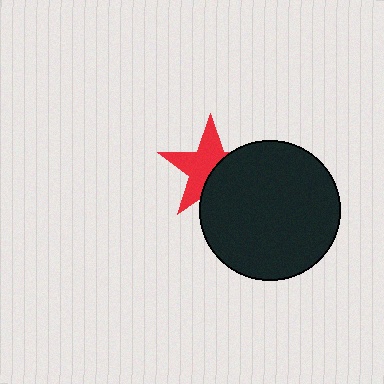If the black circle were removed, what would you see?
You would see the complete red star.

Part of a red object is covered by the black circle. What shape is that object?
It is a star.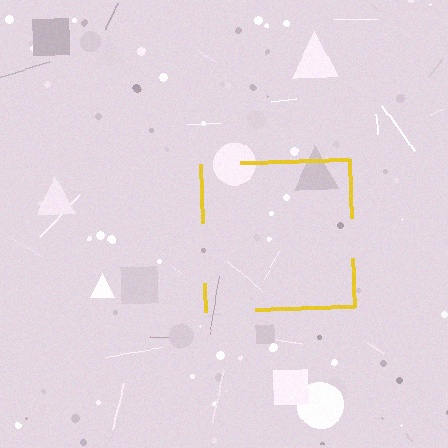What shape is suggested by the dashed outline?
The dashed outline suggests a square.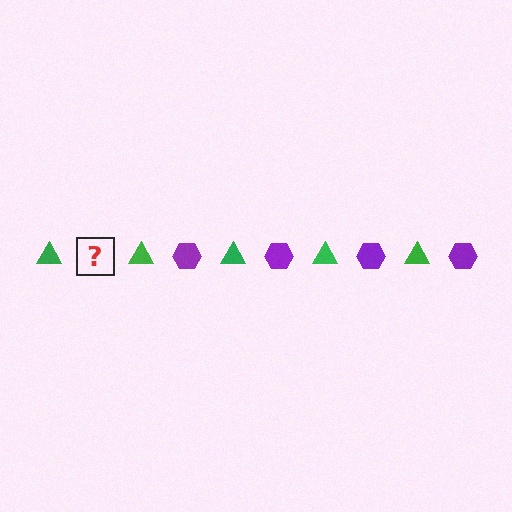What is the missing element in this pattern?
The missing element is a purple hexagon.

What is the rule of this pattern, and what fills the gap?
The rule is that the pattern alternates between green triangle and purple hexagon. The gap should be filled with a purple hexagon.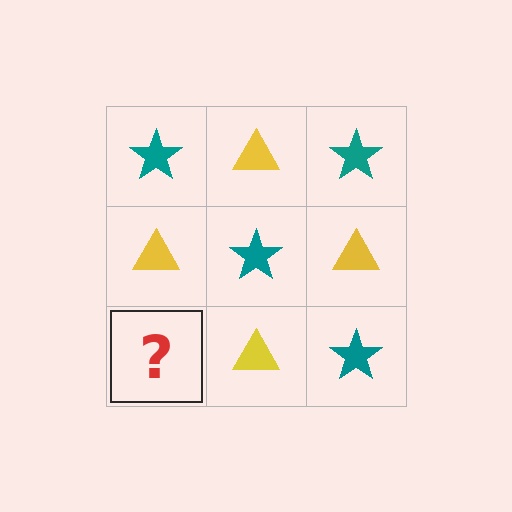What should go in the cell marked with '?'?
The missing cell should contain a teal star.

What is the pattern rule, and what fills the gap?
The rule is that it alternates teal star and yellow triangle in a checkerboard pattern. The gap should be filled with a teal star.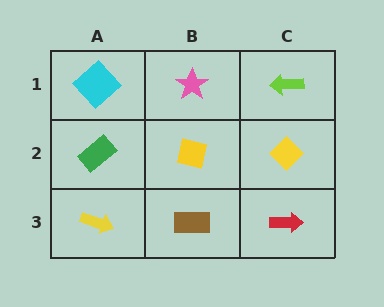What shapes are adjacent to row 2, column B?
A pink star (row 1, column B), a brown rectangle (row 3, column B), a green rectangle (row 2, column A), a yellow diamond (row 2, column C).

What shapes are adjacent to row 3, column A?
A green rectangle (row 2, column A), a brown rectangle (row 3, column B).